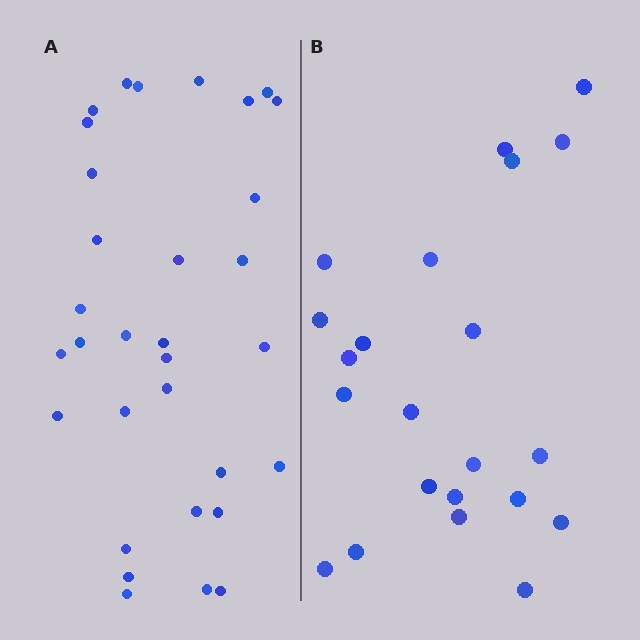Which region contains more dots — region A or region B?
Region A (the left region) has more dots.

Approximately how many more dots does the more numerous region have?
Region A has roughly 10 or so more dots than region B.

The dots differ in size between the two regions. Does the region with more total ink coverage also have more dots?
No. Region B has more total ink coverage because its dots are larger, but region A actually contains more individual dots. Total area can be misleading — the number of items is what matters here.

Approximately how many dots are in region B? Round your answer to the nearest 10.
About 20 dots. (The exact count is 22, which rounds to 20.)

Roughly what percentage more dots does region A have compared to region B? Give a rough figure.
About 45% more.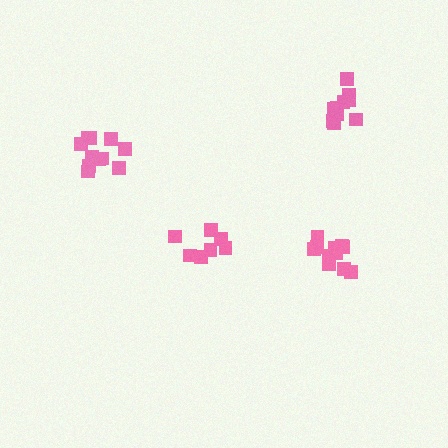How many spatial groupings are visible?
There are 4 spatial groupings.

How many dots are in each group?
Group 1: 11 dots, Group 2: 7 dots, Group 3: 11 dots, Group 4: 12 dots (41 total).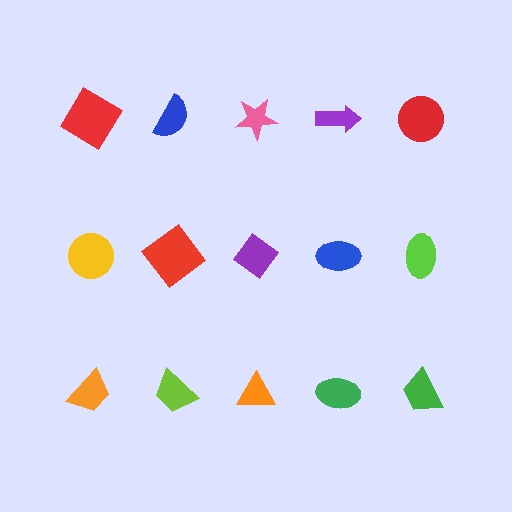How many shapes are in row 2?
5 shapes.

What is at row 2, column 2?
A red diamond.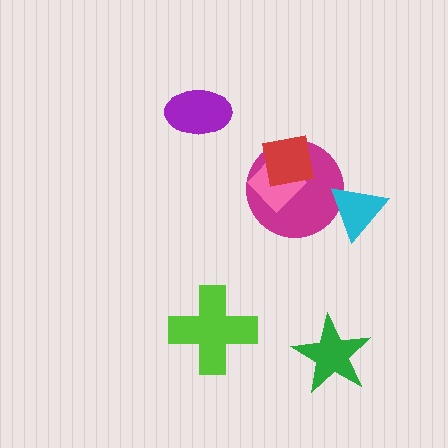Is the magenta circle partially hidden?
Yes, it is partially covered by another shape.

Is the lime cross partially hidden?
No, no other shape covers it.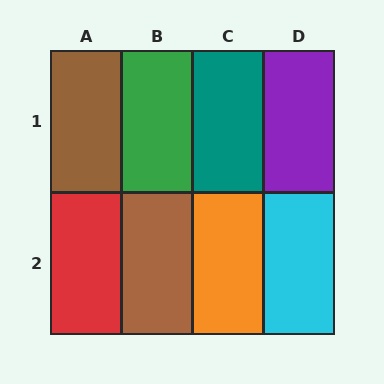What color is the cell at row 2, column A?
Red.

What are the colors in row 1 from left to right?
Brown, green, teal, purple.